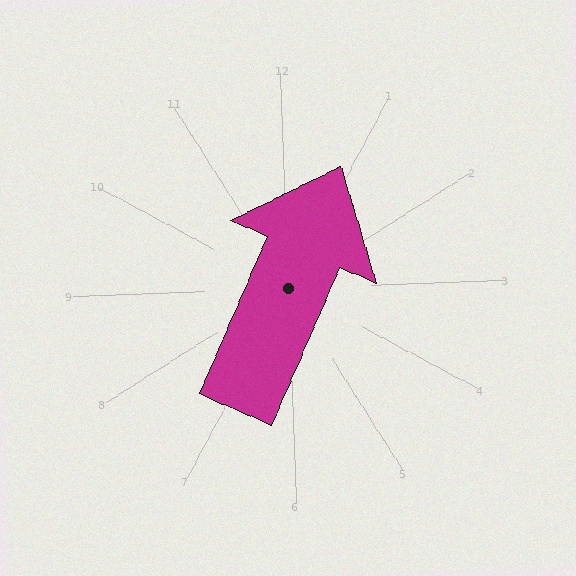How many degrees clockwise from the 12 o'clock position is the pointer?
Approximately 26 degrees.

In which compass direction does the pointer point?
Northeast.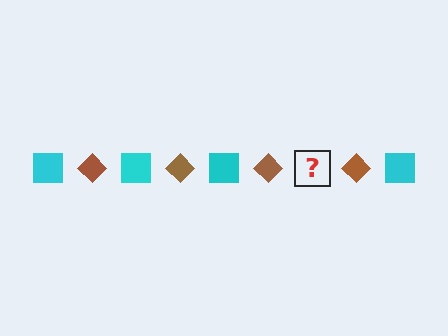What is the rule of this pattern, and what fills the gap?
The rule is that the pattern alternates between cyan square and brown diamond. The gap should be filled with a cyan square.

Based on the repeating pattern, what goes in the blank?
The blank should be a cyan square.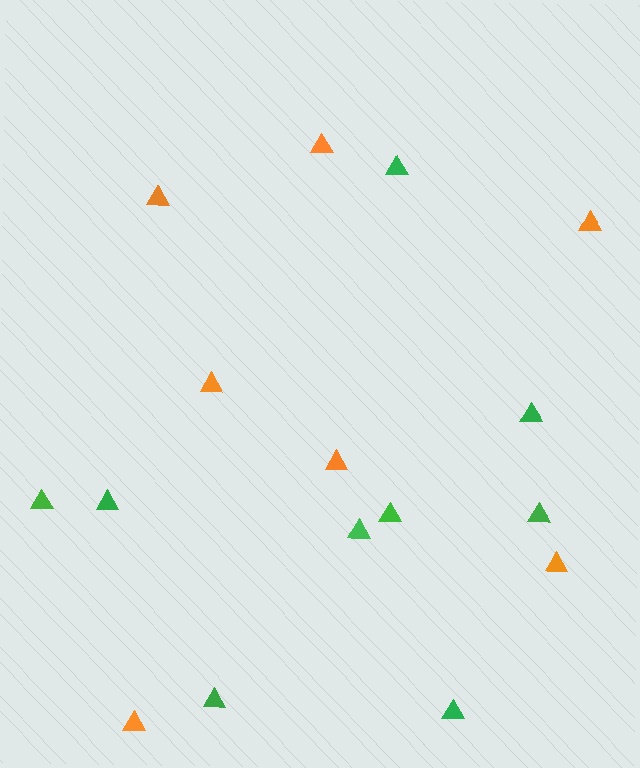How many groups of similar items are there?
There are 2 groups: one group of orange triangles (7) and one group of green triangles (9).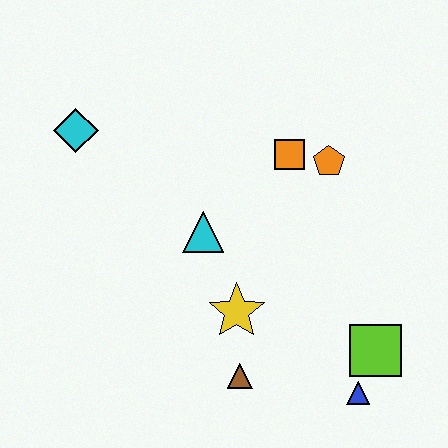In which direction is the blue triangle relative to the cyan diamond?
The blue triangle is to the right of the cyan diamond.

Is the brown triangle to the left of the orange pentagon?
Yes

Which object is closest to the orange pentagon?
The orange square is closest to the orange pentagon.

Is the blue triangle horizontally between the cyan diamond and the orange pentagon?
No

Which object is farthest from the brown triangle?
The cyan diamond is farthest from the brown triangle.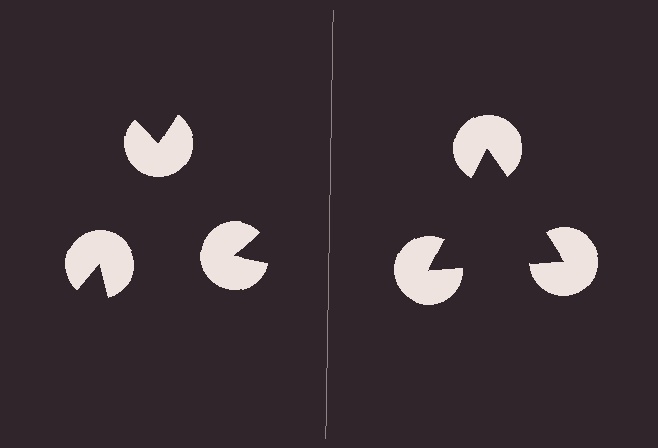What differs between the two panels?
The pac-man discs are positioned identically on both sides; only the wedge orientations differ. On the right they align to a triangle; on the left they are misaligned.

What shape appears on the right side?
An illusory triangle.